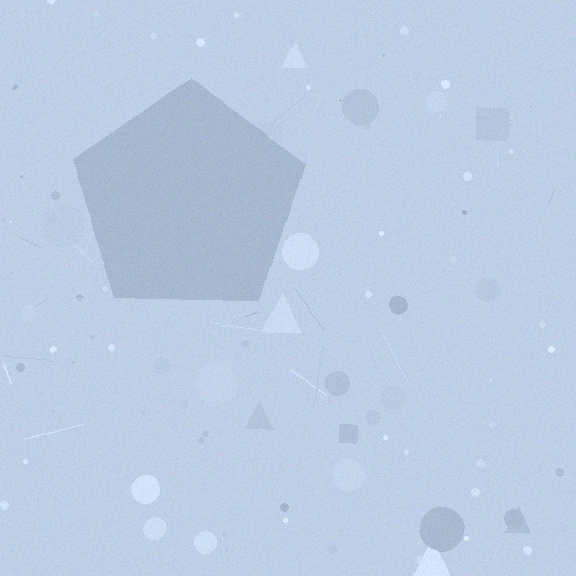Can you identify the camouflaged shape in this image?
The camouflaged shape is a pentagon.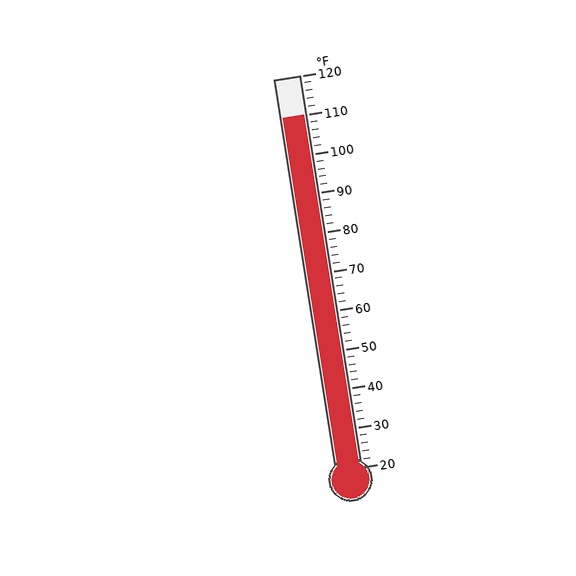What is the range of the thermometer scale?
The thermometer scale ranges from 20°F to 120°F.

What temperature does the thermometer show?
The thermometer shows approximately 110°F.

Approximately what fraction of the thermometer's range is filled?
The thermometer is filled to approximately 90% of its range.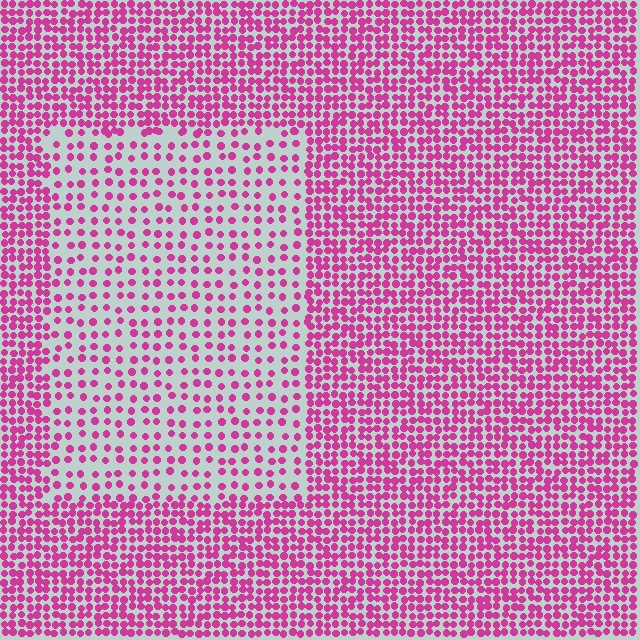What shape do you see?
I see a rectangle.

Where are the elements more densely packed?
The elements are more densely packed outside the rectangle boundary.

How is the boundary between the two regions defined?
The boundary is defined by a change in element density (approximately 2.2x ratio). All elements are the same color, size, and shape.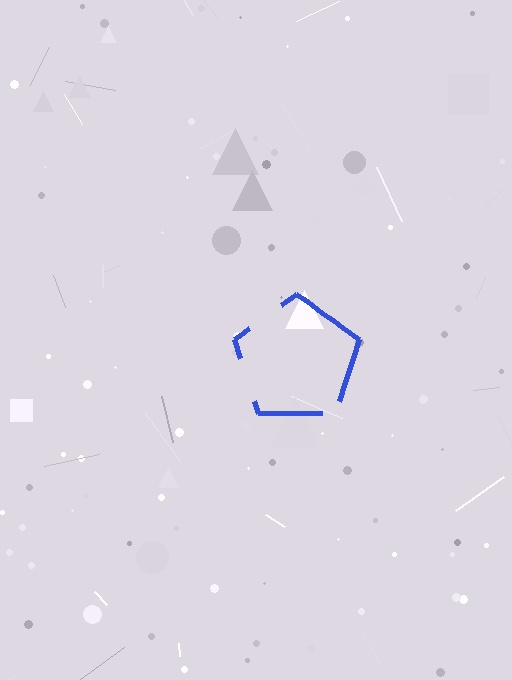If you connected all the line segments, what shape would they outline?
They would outline a pentagon.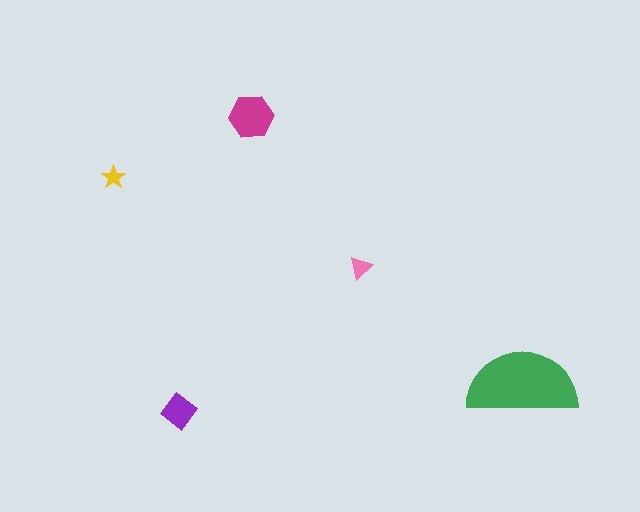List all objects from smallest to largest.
The yellow star, the pink triangle, the purple diamond, the magenta hexagon, the green semicircle.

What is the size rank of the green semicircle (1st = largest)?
1st.